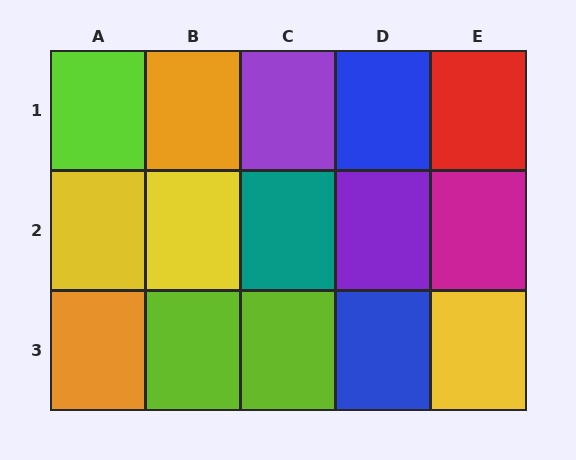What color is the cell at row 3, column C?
Lime.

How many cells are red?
1 cell is red.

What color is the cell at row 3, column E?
Yellow.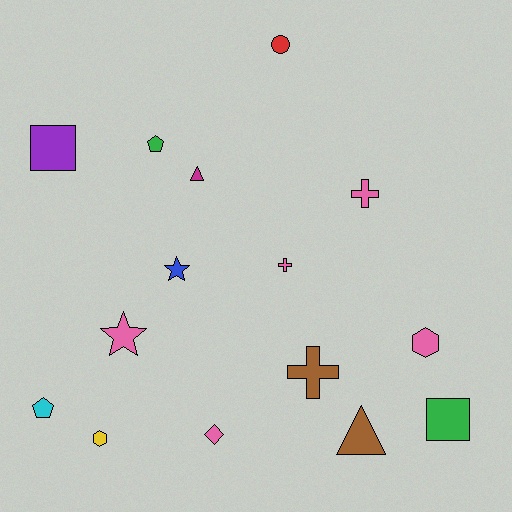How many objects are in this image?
There are 15 objects.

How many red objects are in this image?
There is 1 red object.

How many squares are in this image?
There are 2 squares.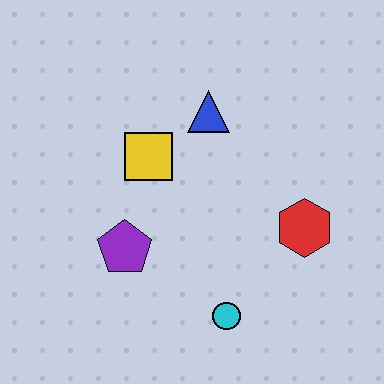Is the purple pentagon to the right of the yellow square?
No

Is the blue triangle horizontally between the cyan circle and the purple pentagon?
Yes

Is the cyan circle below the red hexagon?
Yes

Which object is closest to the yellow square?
The blue triangle is closest to the yellow square.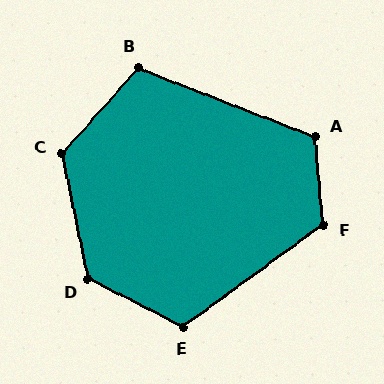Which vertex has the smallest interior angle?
B, at approximately 110 degrees.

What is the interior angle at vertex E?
Approximately 117 degrees (obtuse).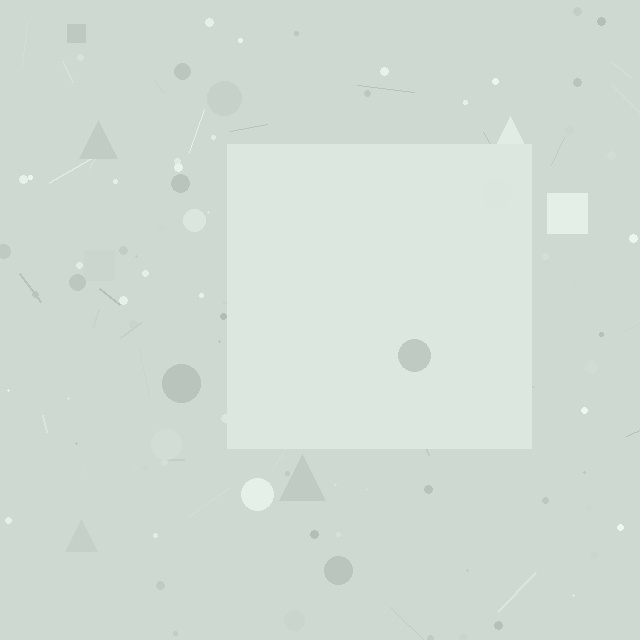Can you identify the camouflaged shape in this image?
The camouflaged shape is a square.